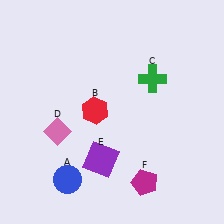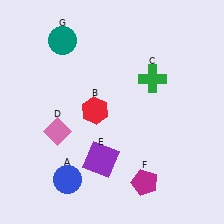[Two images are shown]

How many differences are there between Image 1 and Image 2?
There is 1 difference between the two images.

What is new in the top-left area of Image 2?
A teal circle (G) was added in the top-left area of Image 2.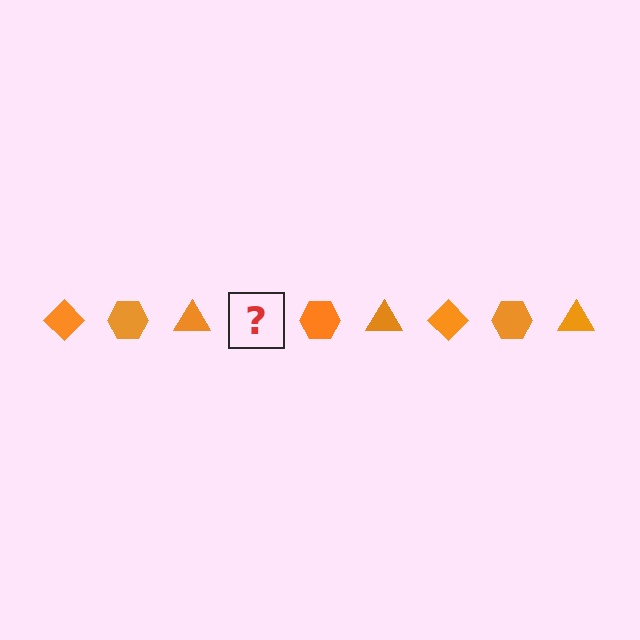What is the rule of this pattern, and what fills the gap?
The rule is that the pattern cycles through diamond, hexagon, triangle shapes in orange. The gap should be filled with an orange diamond.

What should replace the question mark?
The question mark should be replaced with an orange diamond.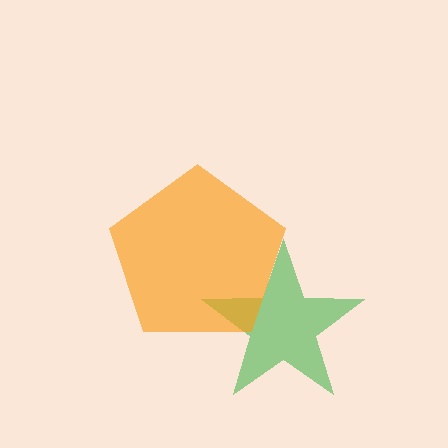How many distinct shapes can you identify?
There are 2 distinct shapes: a green star, an orange pentagon.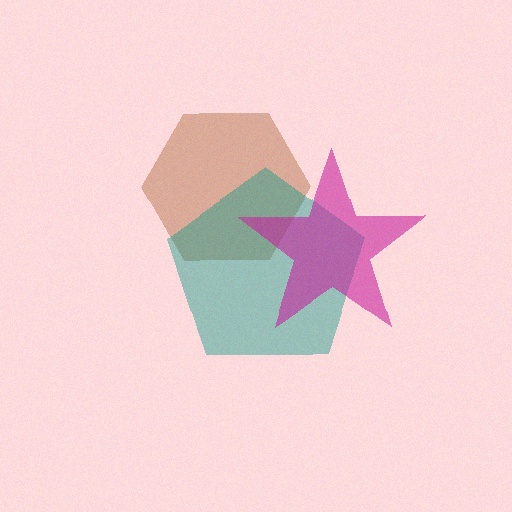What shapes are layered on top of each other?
The layered shapes are: a brown hexagon, a teal pentagon, a magenta star.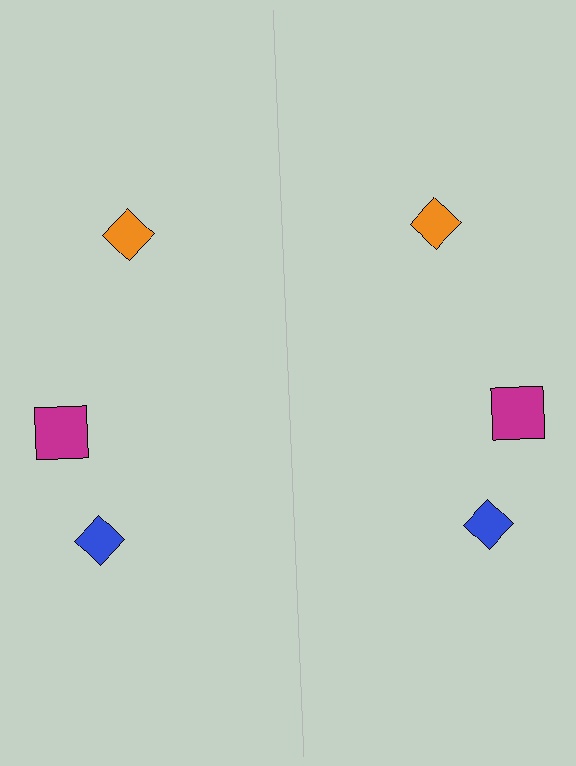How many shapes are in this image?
There are 6 shapes in this image.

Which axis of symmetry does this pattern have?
The pattern has a vertical axis of symmetry running through the center of the image.